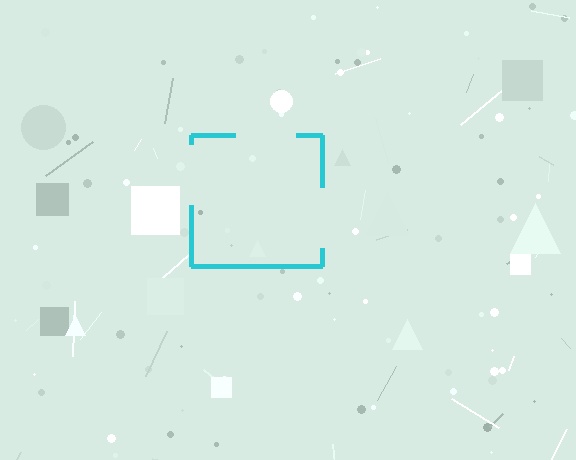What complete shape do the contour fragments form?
The contour fragments form a square.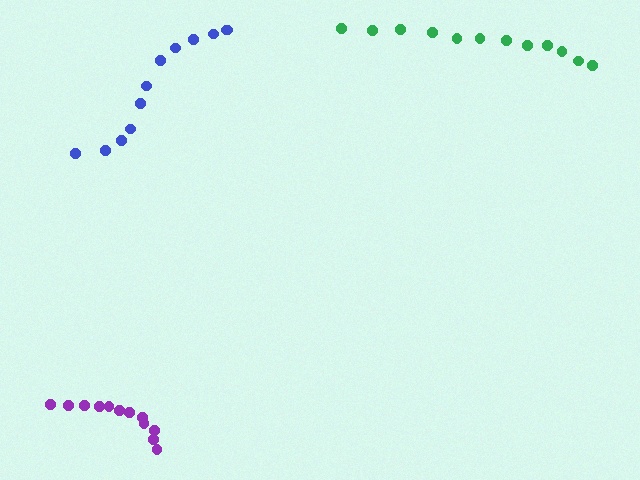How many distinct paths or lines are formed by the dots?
There are 3 distinct paths.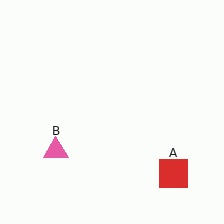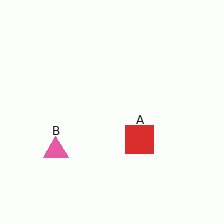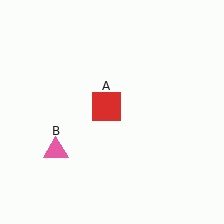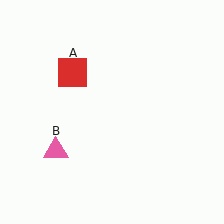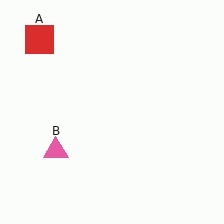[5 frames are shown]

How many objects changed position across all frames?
1 object changed position: red square (object A).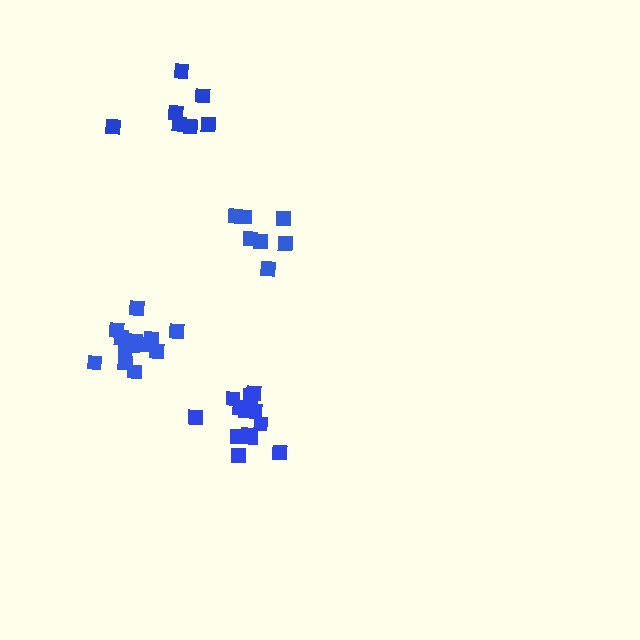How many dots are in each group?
Group 1: 7 dots, Group 2: 13 dots, Group 3: 7 dots, Group 4: 13 dots (40 total).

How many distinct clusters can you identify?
There are 4 distinct clusters.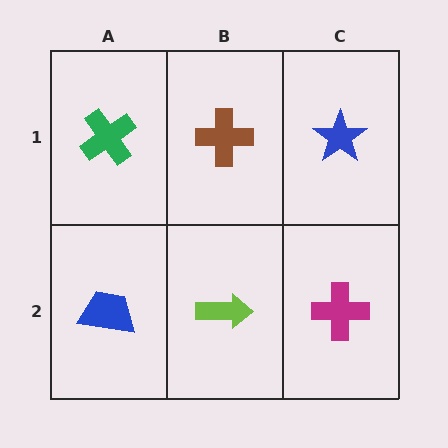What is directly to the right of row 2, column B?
A magenta cross.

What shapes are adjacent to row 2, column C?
A blue star (row 1, column C), a lime arrow (row 2, column B).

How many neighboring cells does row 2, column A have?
2.